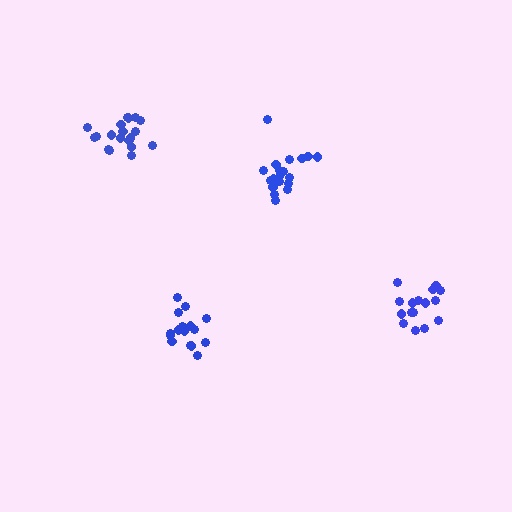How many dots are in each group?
Group 1: 16 dots, Group 2: 16 dots, Group 3: 19 dots, Group 4: 20 dots (71 total).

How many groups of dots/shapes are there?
There are 4 groups.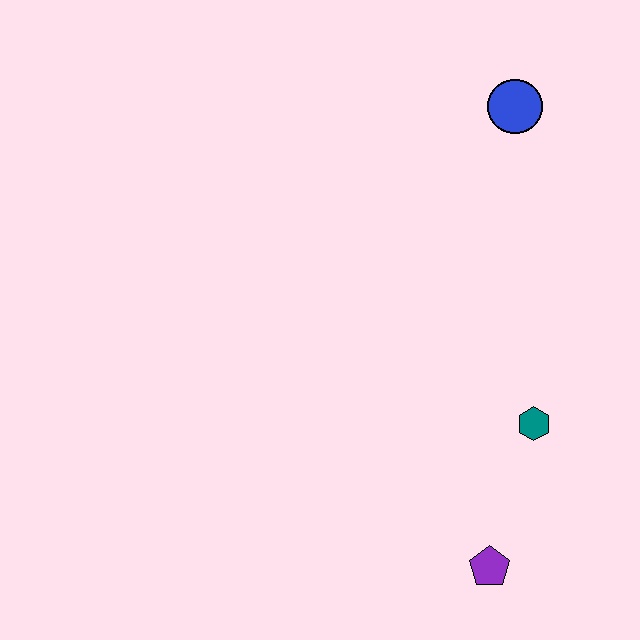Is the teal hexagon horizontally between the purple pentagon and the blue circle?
No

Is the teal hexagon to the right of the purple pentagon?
Yes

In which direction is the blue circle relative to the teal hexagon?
The blue circle is above the teal hexagon.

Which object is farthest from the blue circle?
The purple pentagon is farthest from the blue circle.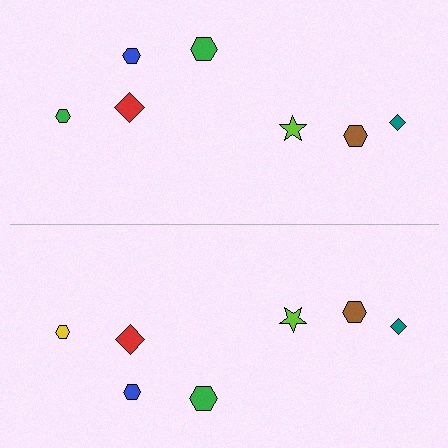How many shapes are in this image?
There are 14 shapes in this image.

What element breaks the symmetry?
The yellow hexagon on the bottom side breaks the symmetry — its mirror counterpart is green.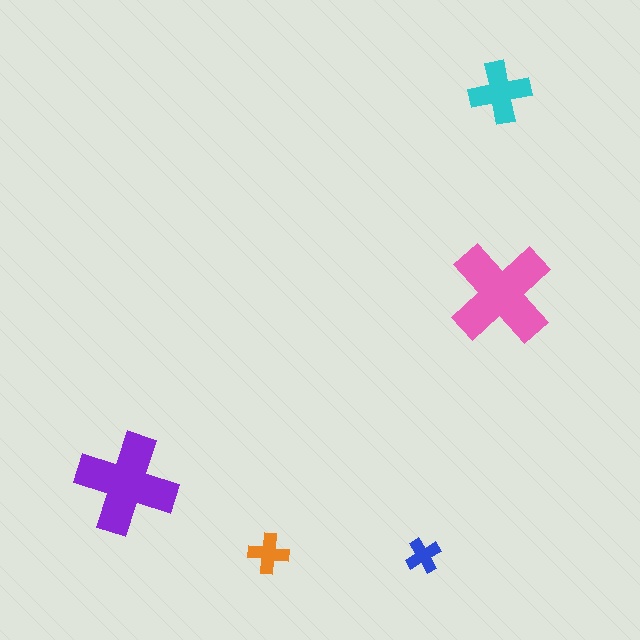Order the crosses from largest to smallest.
the pink one, the purple one, the cyan one, the orange one, the blue one.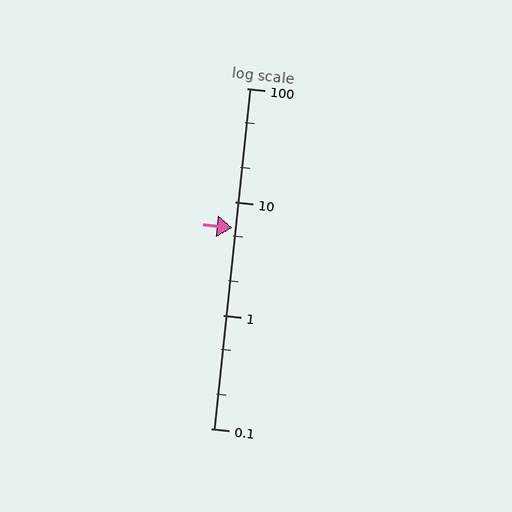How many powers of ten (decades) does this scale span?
The scale spans 3 decades, from 0.1 to 100.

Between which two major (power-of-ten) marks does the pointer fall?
The pointer is between 1 and 10.